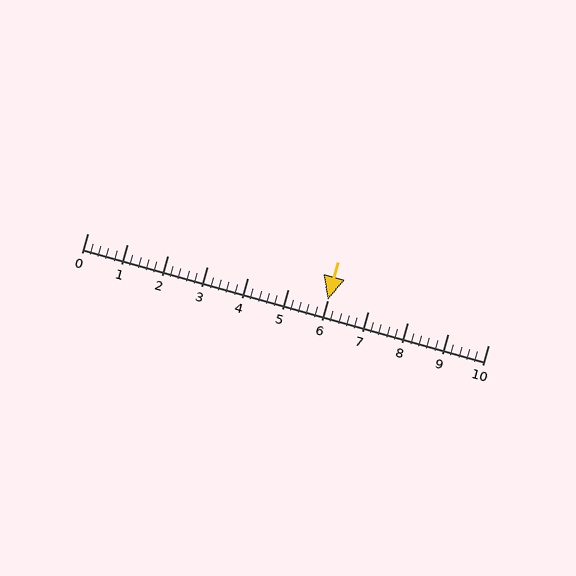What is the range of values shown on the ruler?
The ruler shows values from 0 to 10.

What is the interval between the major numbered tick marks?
The major tick marks are spaced 1 units apart.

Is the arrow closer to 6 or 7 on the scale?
The arrow is closer to 6.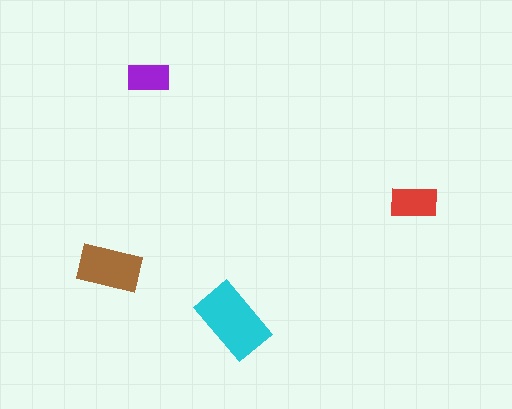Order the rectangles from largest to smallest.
the cyan one, the brown one, the red one, the purple one.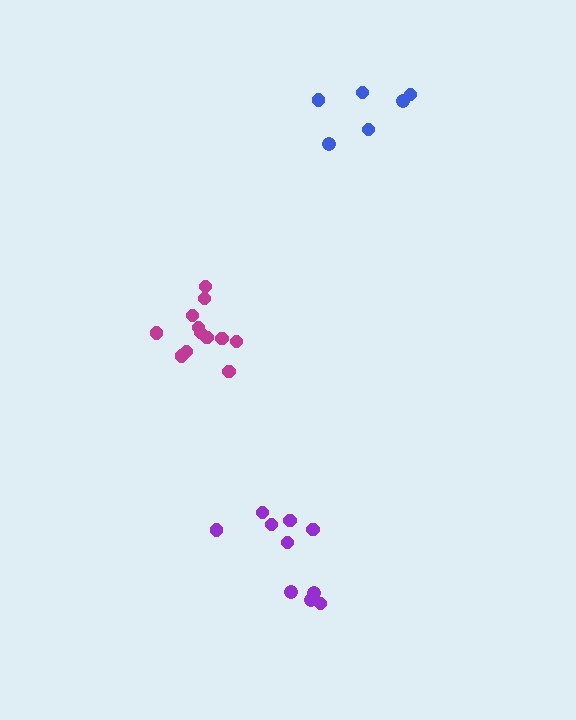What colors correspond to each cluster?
The clusters are colored: blue, purple, magenta.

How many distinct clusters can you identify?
There are 3 distinct clusters.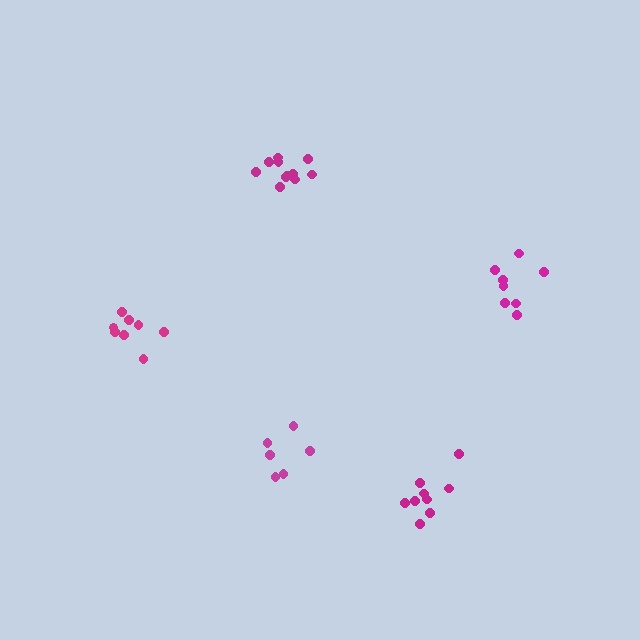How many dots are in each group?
Group 1: 8 dots, Group 2: 8 dots, Group 3: 6 dots, Group 4: 9 dots, Group 5: 11 dots (42 total).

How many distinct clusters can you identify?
There are 5 distinct clusters.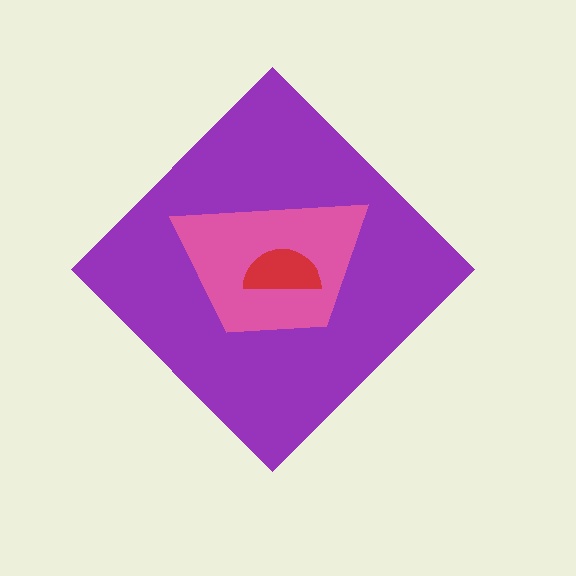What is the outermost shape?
The purple diamond.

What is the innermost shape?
The red semicircle.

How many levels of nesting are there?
3.